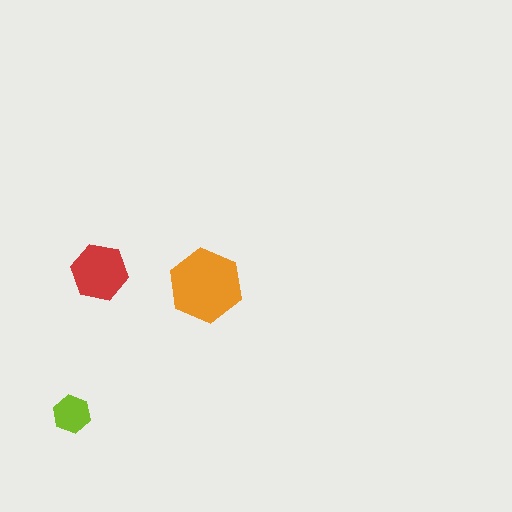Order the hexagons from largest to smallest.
the orange one, the red one, the lime one.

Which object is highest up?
The red hexagon is topmost.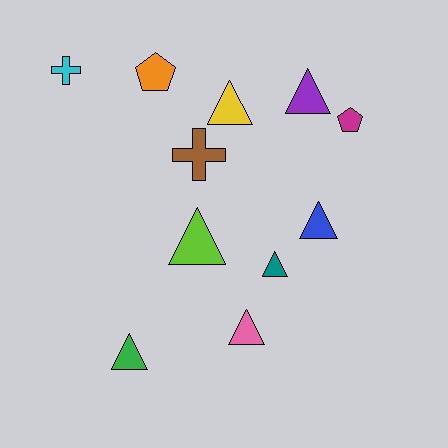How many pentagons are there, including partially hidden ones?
There are 2 pentagons.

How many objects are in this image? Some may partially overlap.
There are 11 objects.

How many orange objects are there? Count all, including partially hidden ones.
There is 1 orange object.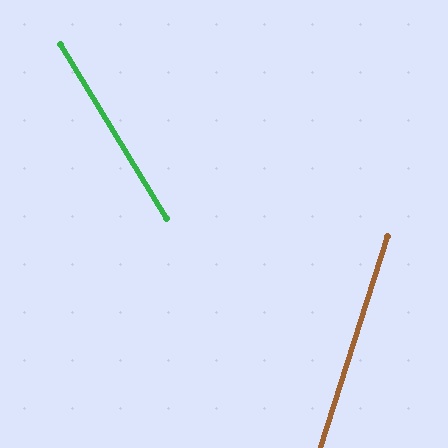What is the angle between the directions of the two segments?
Approximately 49 degrees.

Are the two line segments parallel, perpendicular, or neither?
Neither parallel nor perpendicular — they differ by about 49°.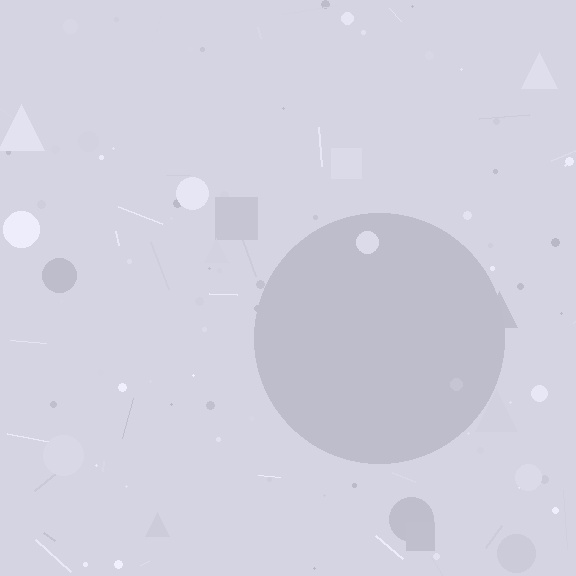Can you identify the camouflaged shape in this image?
The camouflaged shape is a circle.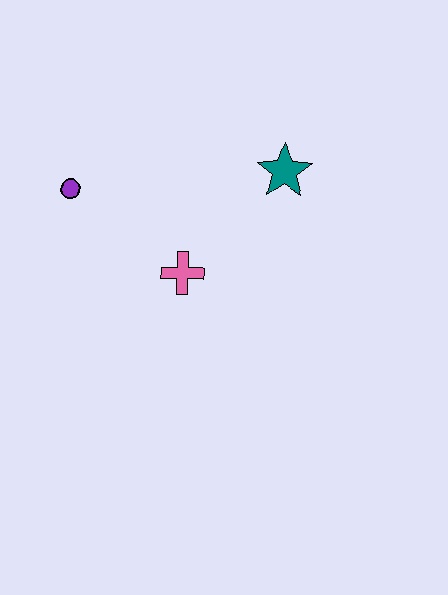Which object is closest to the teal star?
The pink cross is closest to the teal star.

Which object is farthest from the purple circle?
The teal star is farthest from the purple circle.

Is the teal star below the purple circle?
No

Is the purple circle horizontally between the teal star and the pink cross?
No